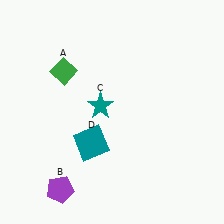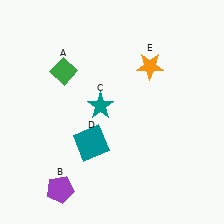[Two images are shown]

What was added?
An orange star (E) was added in Image 2.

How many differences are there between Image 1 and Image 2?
There is 1 difference between the two images.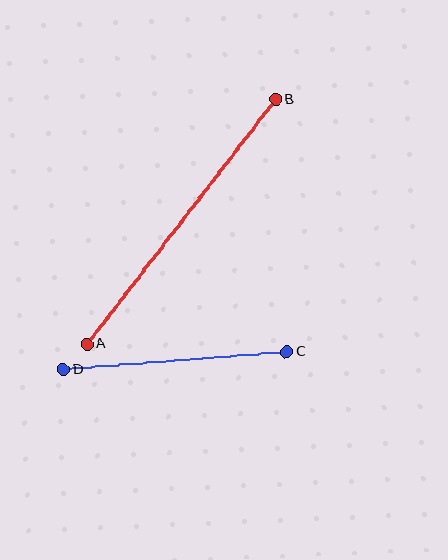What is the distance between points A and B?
The distance is approximately 309 pixels.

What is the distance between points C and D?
The distance is approximately 224 pixels.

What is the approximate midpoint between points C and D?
The midpoint is at approximately (175, 361) pixels.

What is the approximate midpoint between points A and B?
The midpoint is at approximately (181, 222) pixels.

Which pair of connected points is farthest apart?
Points A and B are farthest apart.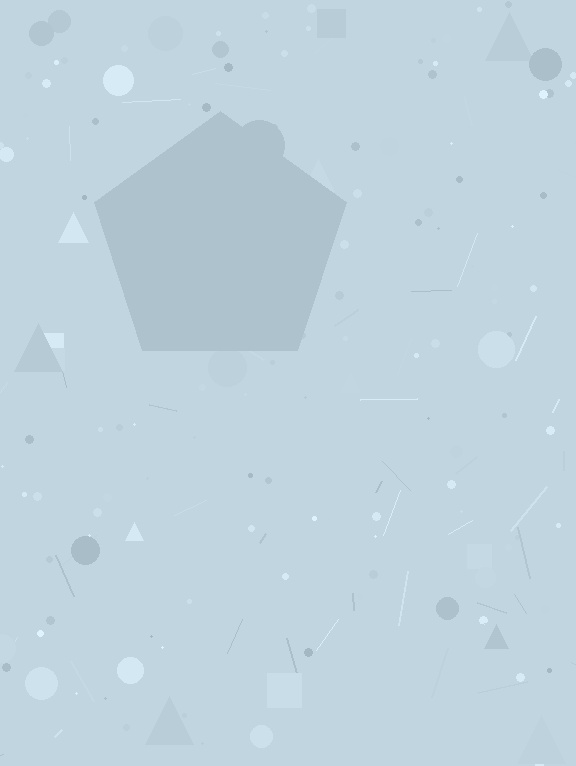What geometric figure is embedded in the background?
A pentagon is embedded in the background.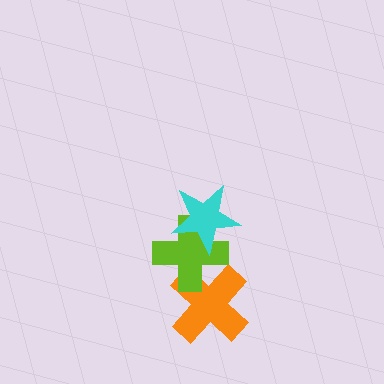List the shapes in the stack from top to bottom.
From top to bottom: the cyan star, the lime cross, the orange cross.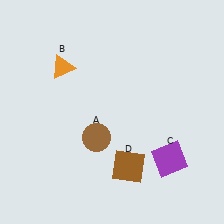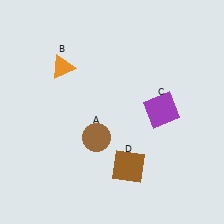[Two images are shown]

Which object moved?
The purple square (C) moved up.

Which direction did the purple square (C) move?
The purple square (C) moved up.